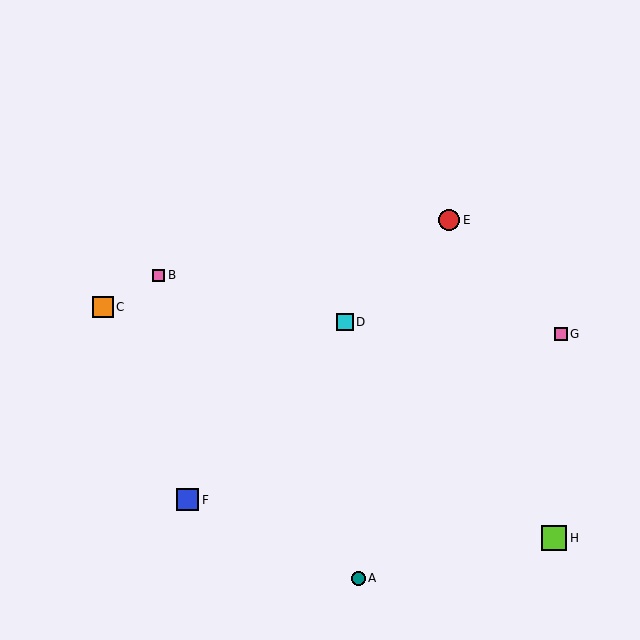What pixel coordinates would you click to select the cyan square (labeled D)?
Click at (345, 322) to select the cyan square D.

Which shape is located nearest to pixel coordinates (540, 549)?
The lime square (labeled H) at (554, 538) is nearest to that location.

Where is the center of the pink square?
The center of the pink square is at (561, 334).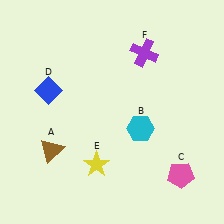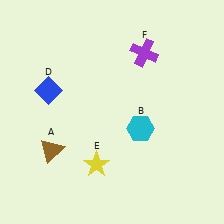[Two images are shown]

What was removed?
The pink pentagon (C) was removed in Image 2.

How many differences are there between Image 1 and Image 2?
There is 1 difference between the two images.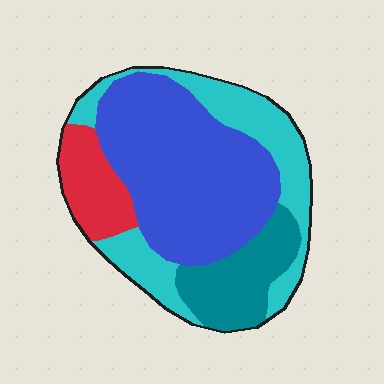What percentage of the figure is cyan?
Cyan covers about 25% of the figure.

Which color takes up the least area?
Red, at roughly 10%.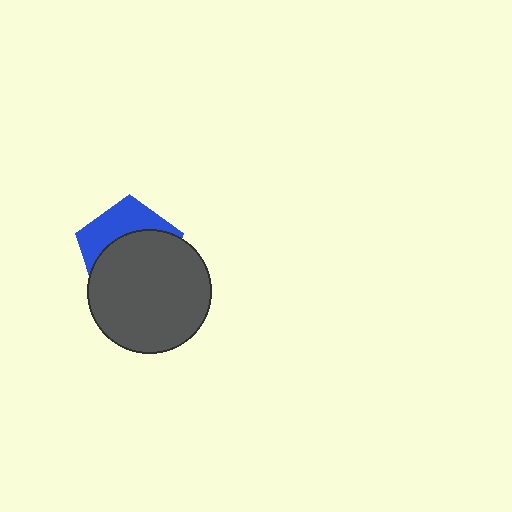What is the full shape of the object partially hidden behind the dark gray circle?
The partially hidden object is a blue pentagon.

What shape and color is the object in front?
The object in front is a dark gray circle.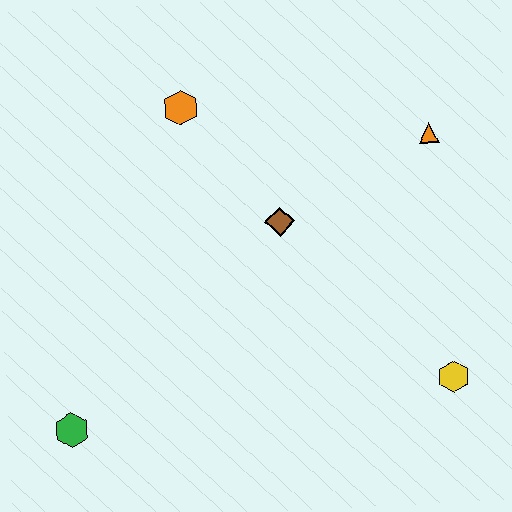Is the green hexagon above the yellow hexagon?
No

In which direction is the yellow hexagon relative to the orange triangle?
The yellow hexagon is below the orange triangle.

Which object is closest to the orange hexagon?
The brown diamond is closest to the orange hexagon.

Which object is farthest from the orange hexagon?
The yellow hexagon is farthest from the orange hexagon.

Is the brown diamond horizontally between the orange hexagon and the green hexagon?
No